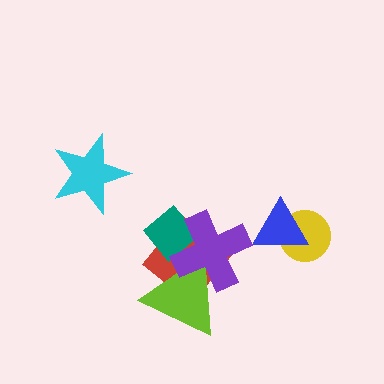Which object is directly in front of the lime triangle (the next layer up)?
The teal diamond is directly in front of the lime triangle.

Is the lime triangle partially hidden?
Yes, it is partially covered by another shape.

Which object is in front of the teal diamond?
The purple cross is in front of the teal diamond.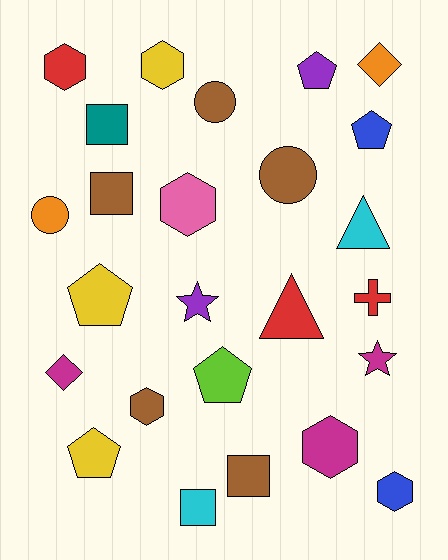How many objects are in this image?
There are 25 objects.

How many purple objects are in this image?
There are 2 purple objects.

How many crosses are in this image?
There is 1 cross.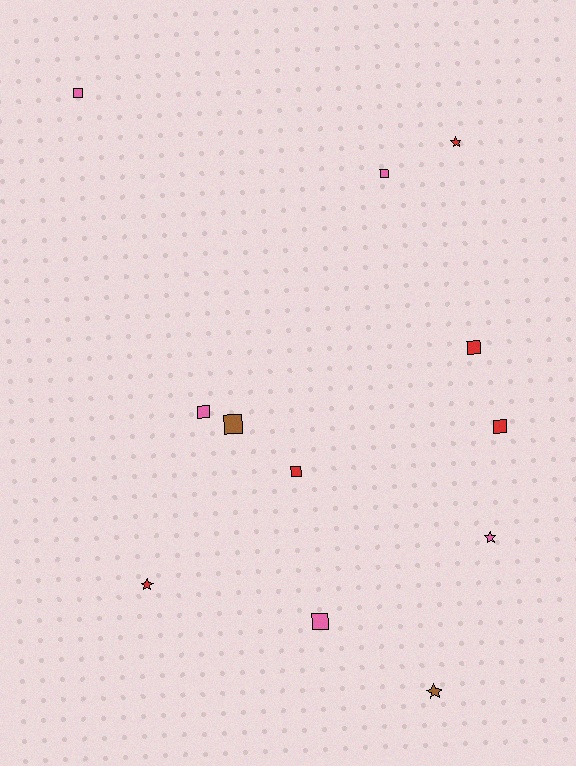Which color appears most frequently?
Pink, with 5 objects.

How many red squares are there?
There are 3 red squares.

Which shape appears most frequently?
Square, with 8 objects.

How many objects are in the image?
There are 12 objects.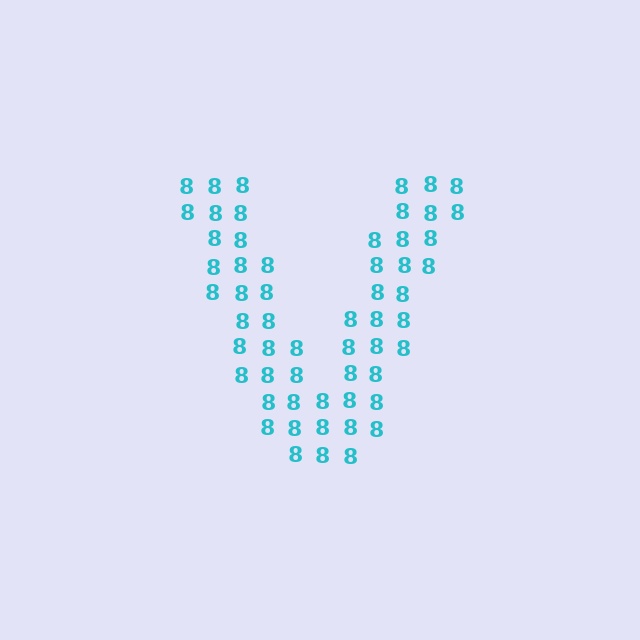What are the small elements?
The small elements are digit 8's.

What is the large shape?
The large shape is the letter V.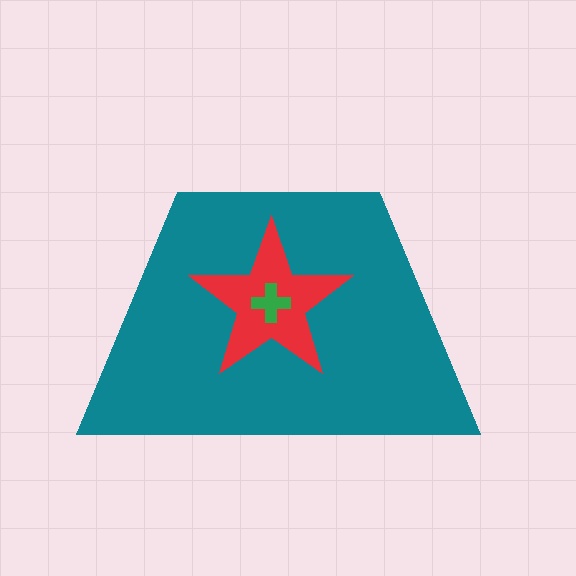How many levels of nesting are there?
3.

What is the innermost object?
The green cross.